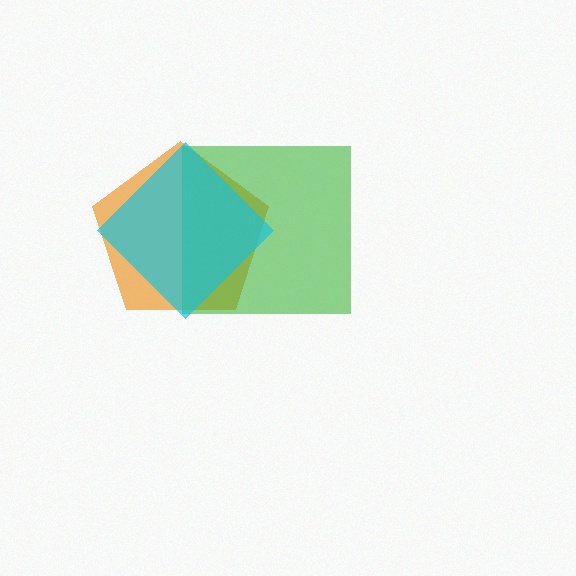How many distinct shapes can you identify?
There are 3 distinct shapes: an orange pentagon, a green square, a cyan diamond.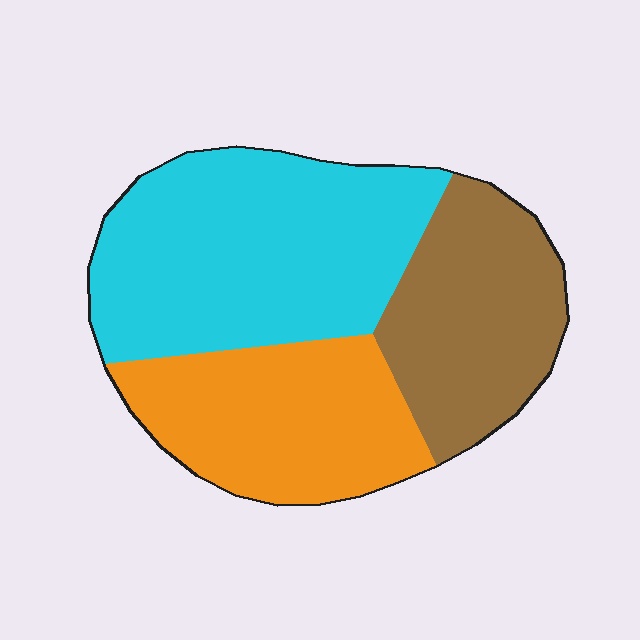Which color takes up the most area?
Cyan, at roughly 45%.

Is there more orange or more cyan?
Cyan.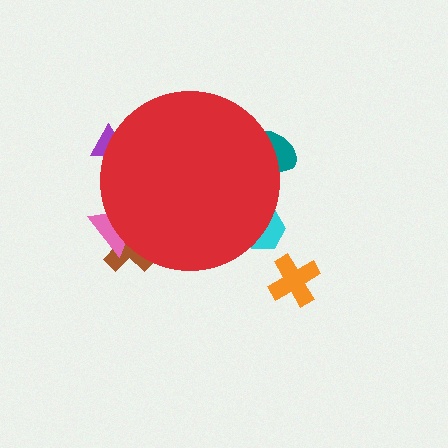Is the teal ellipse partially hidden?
Yes, the teal ellipse is partially hidden behind the red circle.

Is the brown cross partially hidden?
Yes, the brown cross is partially hidden behind the red circle.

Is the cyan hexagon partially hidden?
Yes, the cyan hexagon is partially hidden behind the red circle.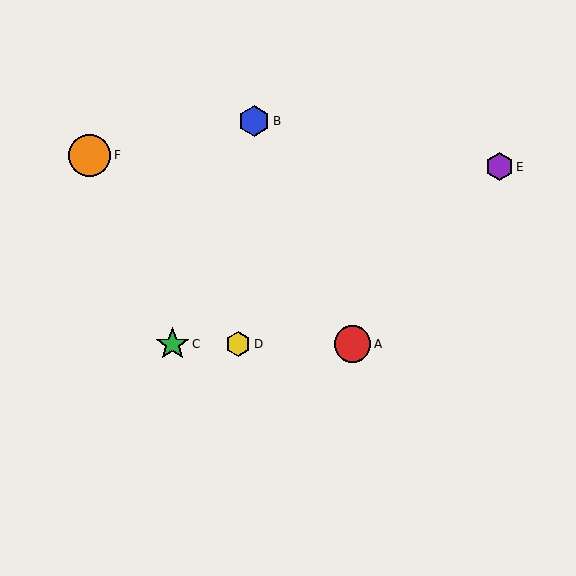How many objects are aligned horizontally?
3 objects (A, C, D) are aligned horizontally.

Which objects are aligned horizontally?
Objects A, C, D are aligned horizontally.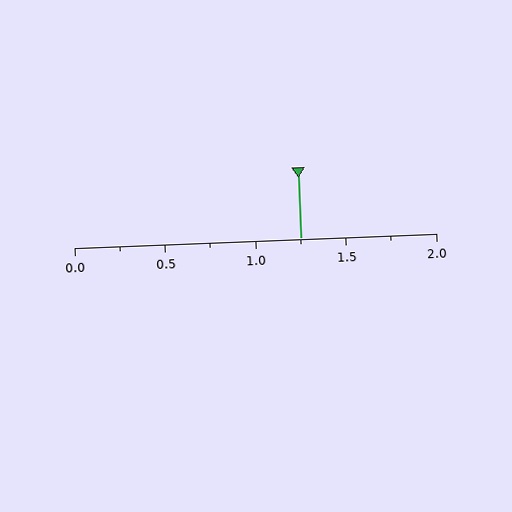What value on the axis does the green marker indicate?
The marker indicates approximately 1.25.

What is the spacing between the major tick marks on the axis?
The major ticks are spaced 0.5 apart.